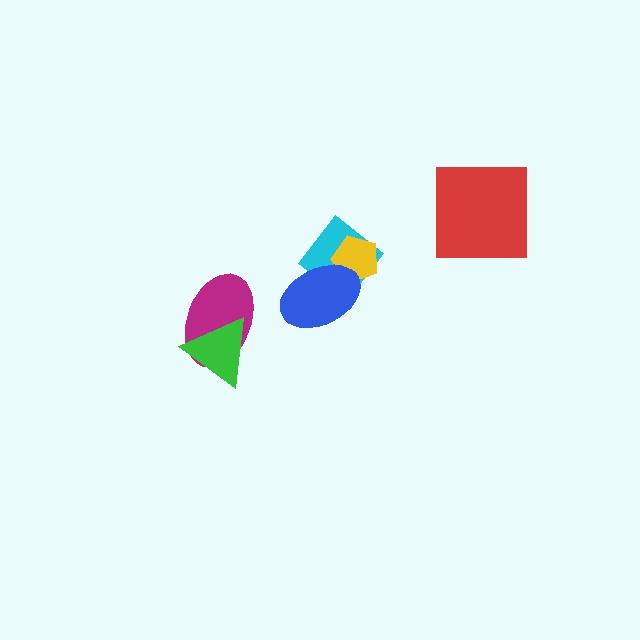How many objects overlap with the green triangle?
1 object overlaps with the green triangle.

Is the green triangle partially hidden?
No, no other shape covers it.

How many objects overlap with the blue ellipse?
2 objects overlap with the blue ellipse.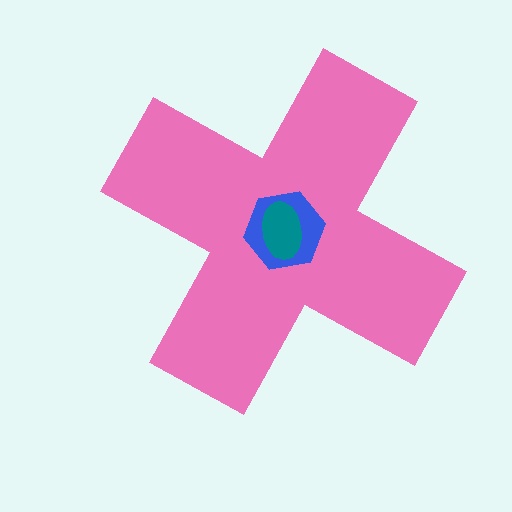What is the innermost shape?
The teal ellipse.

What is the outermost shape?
The pink cross.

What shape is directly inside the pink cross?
The blue hexagon.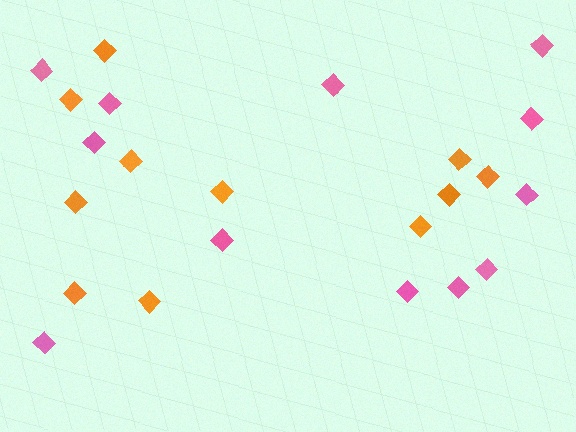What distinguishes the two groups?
There are 2 groups: one group of pink diamonds (12) and one group of orange diamonds (11).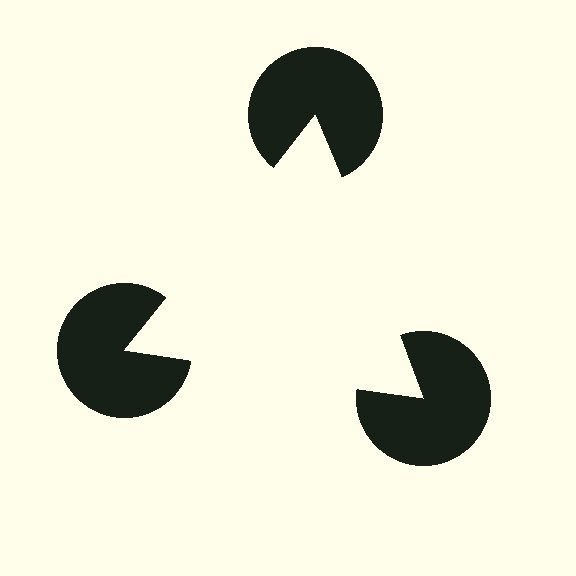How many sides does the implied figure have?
3 sides.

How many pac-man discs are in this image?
There are 3 — one at each vertex of the illusory triangle.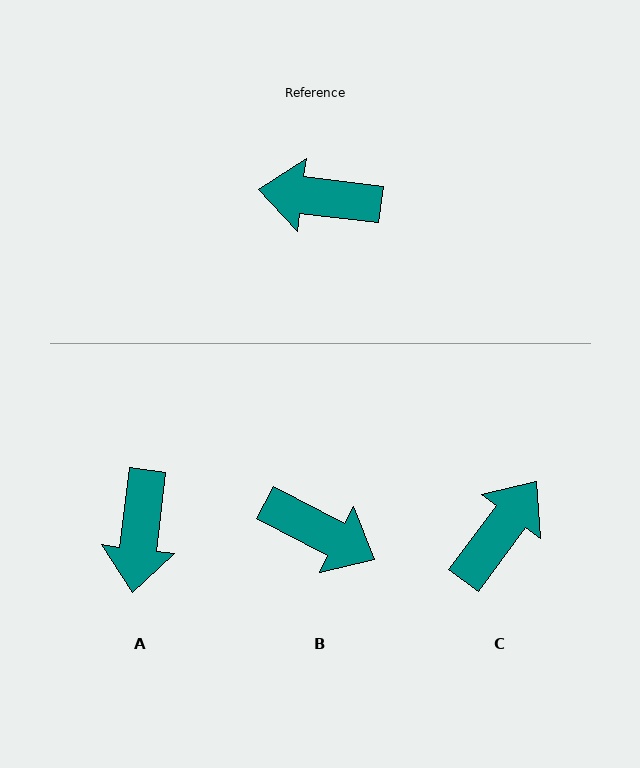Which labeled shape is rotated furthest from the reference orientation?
B, about 159 degrees away.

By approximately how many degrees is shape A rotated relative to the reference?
Approximately 90 degrees counter-clockwise.